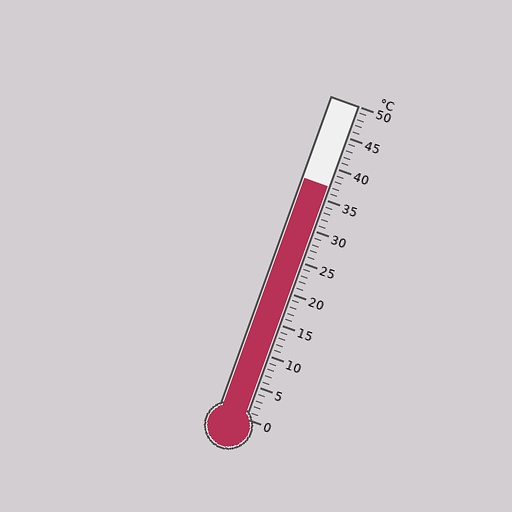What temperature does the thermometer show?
The thermometer shows approximately 37°C.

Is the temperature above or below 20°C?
The temperature is above 20°C.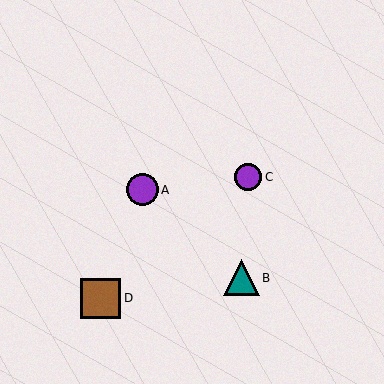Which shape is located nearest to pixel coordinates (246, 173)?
The purple circle (labeled C) at (248, 177) is nearest to that location.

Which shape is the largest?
The brown square (labeled D) is the largest.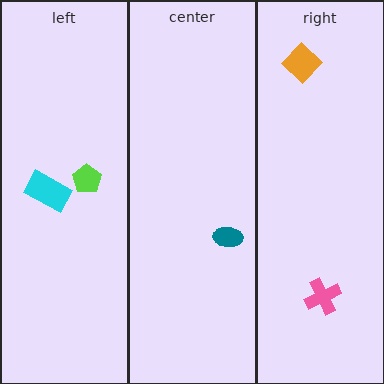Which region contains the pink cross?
The right region.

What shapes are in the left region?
The cyan rectangle, the lime pentagon.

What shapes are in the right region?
The pink cross, the orange diamond.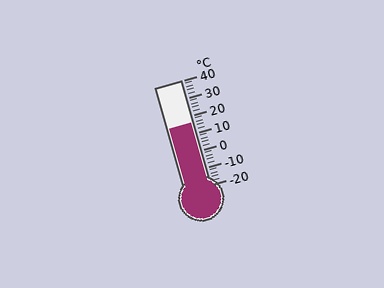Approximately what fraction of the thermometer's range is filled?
The thermometer is filled to approximately 60% of its range.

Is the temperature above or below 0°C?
The temperature is above 0°C.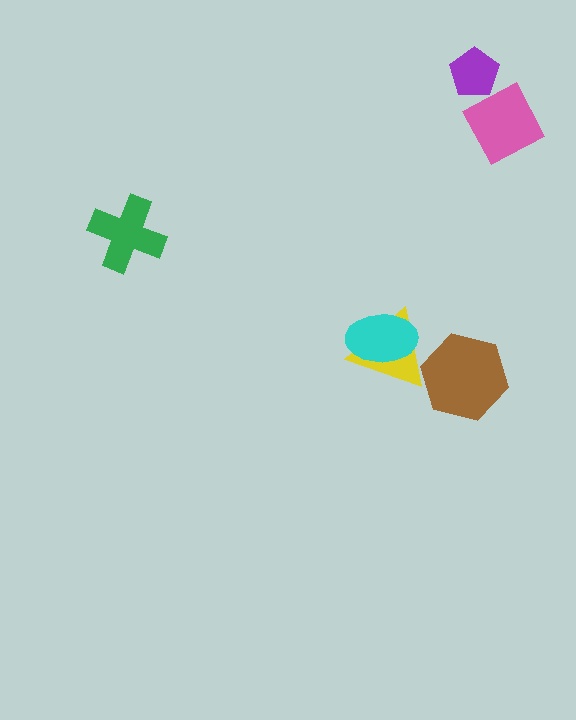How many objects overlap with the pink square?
0 objects overlap with the pink square.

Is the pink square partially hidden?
No, no other shape covers it.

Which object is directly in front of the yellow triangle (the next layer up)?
The brown hexagon is directly in front of the yellow triangle.